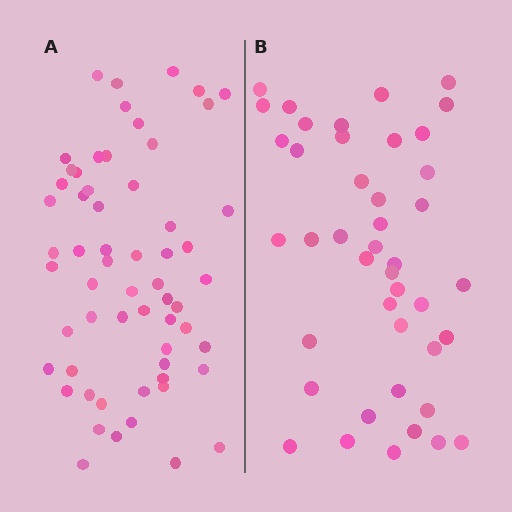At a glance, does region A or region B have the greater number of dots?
Region A (the left region) has more dots.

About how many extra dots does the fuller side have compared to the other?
Region A has approximately 15 more dots than region B.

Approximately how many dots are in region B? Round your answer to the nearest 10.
About 40 dots. (The exact count is 43, which rounds to 40.)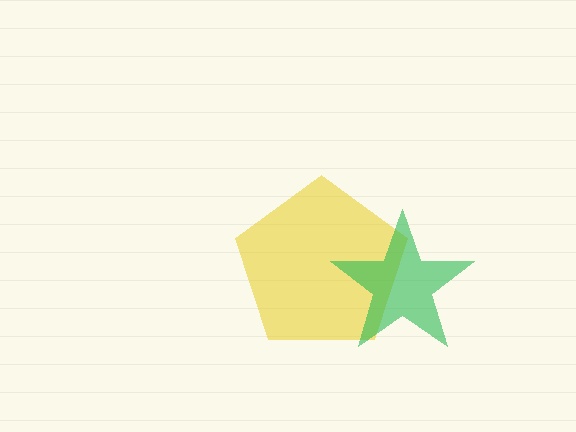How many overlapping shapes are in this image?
There are 2 overlapping shapes in the image.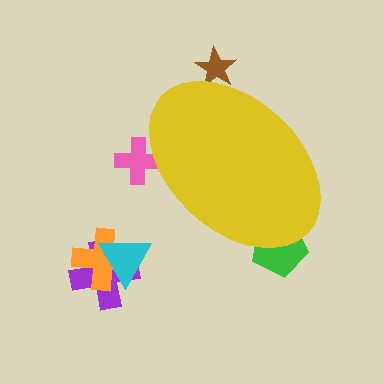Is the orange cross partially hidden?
No, the orange cross is fully visible.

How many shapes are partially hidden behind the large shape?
3 shapes are partially hidden.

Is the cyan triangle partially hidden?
No, the cyan triangle is fully visible.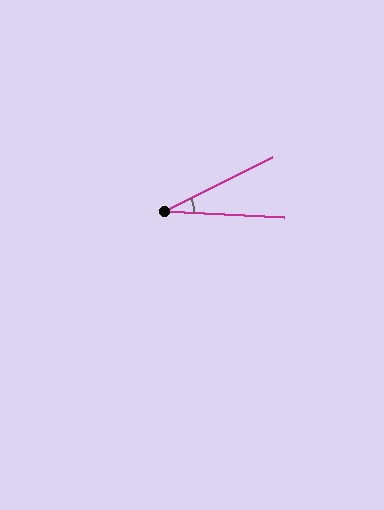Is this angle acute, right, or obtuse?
It is acute.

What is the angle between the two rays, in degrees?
Approximately 29 degrees.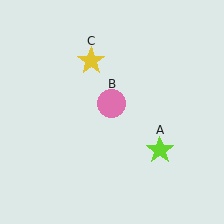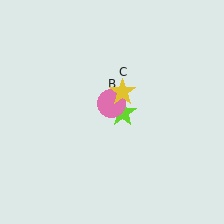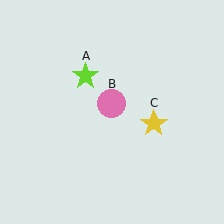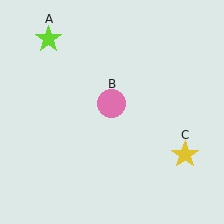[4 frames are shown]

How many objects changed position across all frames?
2 objects changed position: lime star (object A), yellow star (object C).